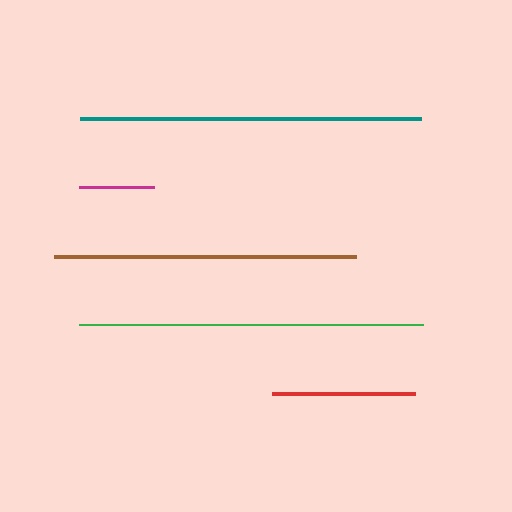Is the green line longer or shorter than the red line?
The green line is longer than the red line.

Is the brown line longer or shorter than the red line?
The brown line is longer than the red line.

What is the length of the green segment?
The green segment is approximately 344 pixels long.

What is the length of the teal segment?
The teal segment is approximately 340 pixels long.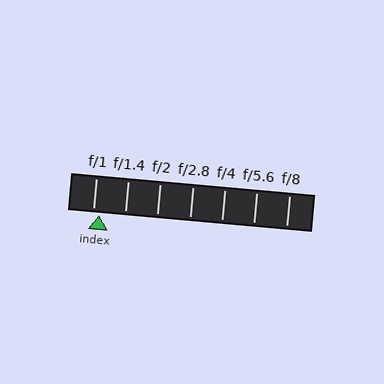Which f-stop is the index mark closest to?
The index mark is closest to f/1.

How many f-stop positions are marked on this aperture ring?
There are 7 f-stop positions marked.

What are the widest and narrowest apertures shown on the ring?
The widest aperture shown is f/1 and the narrowest is f/8.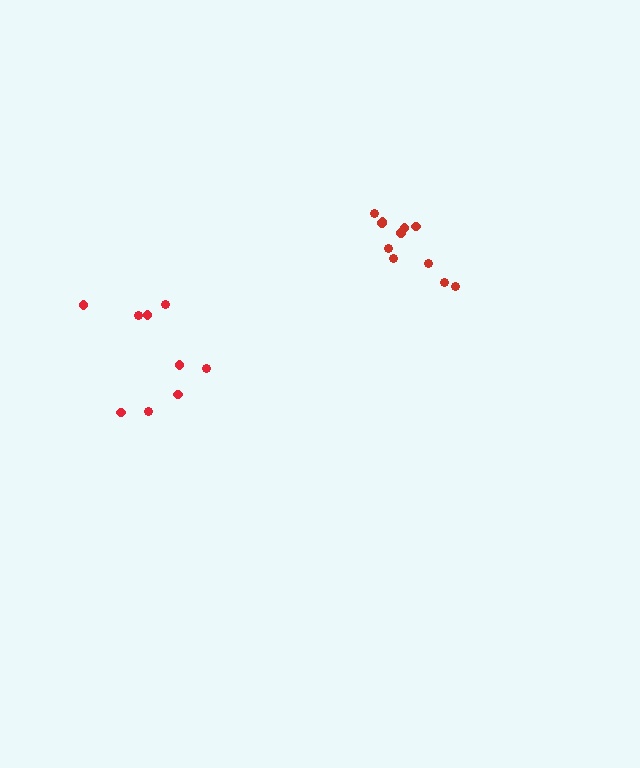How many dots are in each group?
Group 1: 11 dots, Group 2: 9 dots (20 total).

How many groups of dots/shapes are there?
There are 2 groups.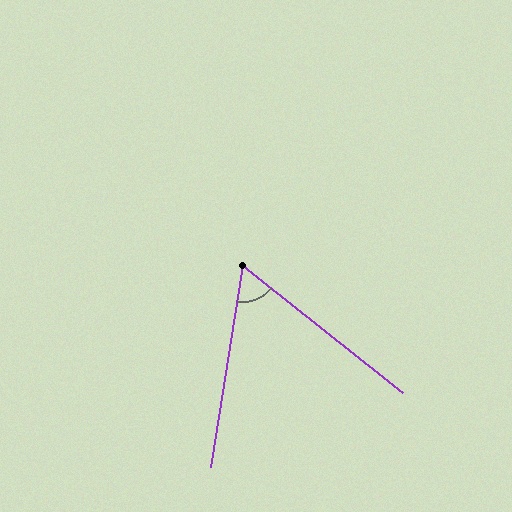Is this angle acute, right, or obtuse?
It is acute.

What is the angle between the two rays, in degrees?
Approximately 61 degrees.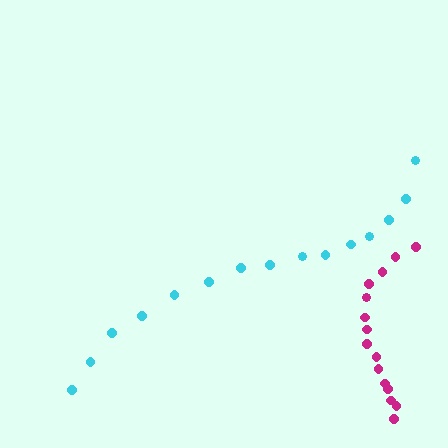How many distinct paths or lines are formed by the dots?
There are 2 distinct paths.